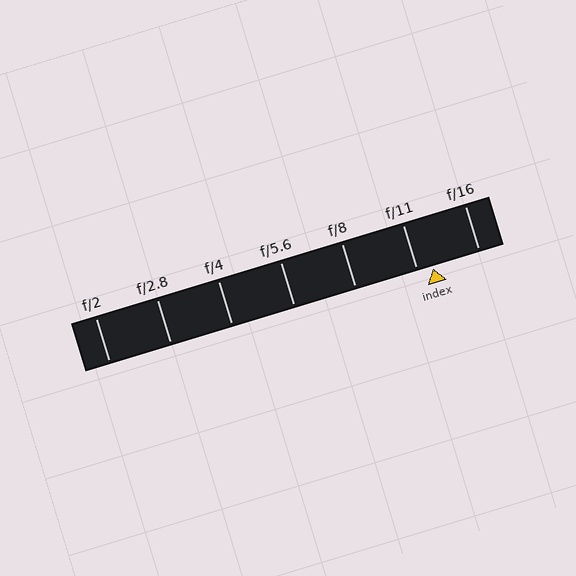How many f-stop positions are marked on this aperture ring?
There are 7 f-stop positions marked.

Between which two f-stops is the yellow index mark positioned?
The index mark is between f/11 and f/16.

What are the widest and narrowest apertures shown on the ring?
The widest aperture shown is f/2 and the narrowest is f/16.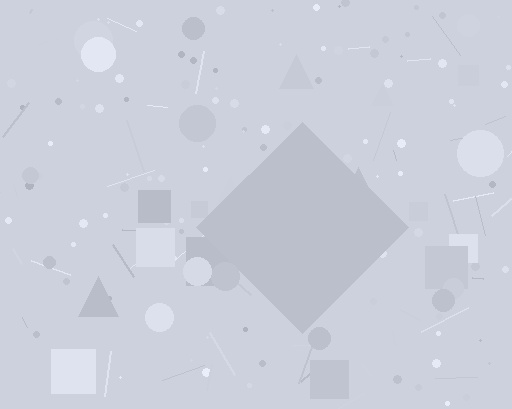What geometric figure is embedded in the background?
A diamond is embedded in the background.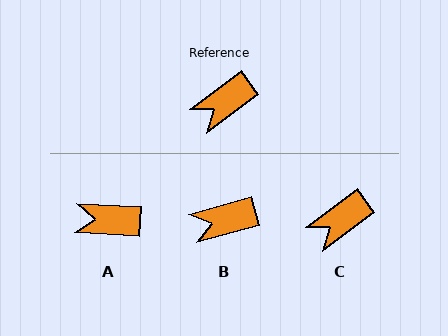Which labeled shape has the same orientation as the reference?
C.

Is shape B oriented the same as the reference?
No, it is off by about 21 degrees.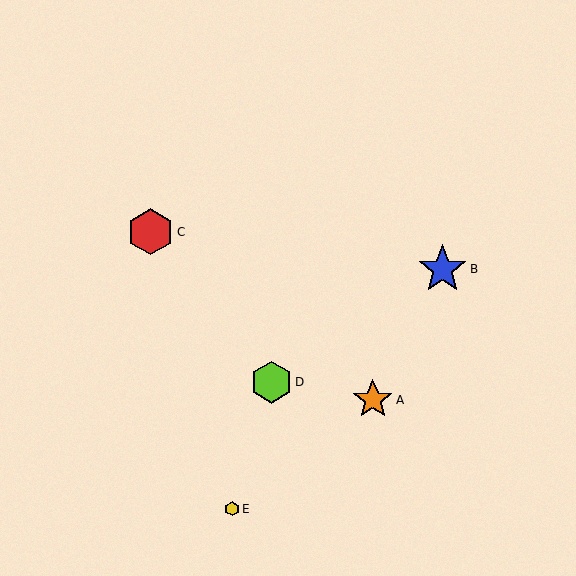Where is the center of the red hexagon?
The center of the red hexagon is at (150, 232).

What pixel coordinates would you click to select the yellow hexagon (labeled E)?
Click at (232, 509) to select the yellow hexagon E.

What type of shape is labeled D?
Shape D is a lime hexagon.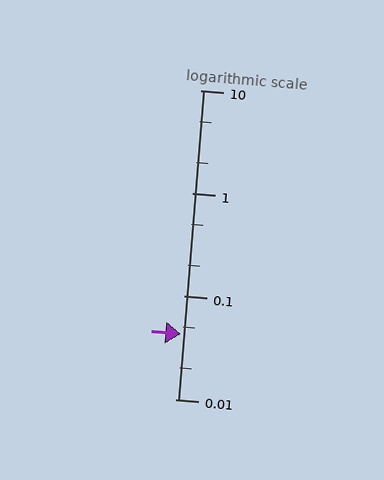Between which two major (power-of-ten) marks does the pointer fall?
The pointer is between 0.01 and 0.1.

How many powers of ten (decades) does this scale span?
The scale spans 3 decades, from 0.01 to 10.